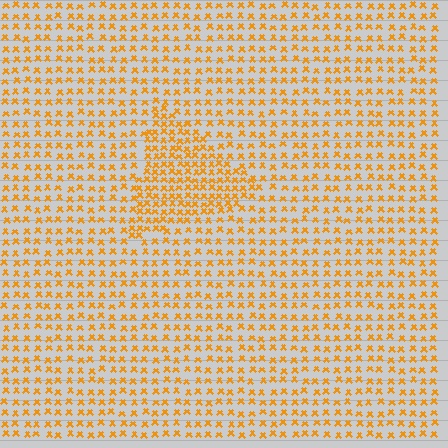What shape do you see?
I see a triangle.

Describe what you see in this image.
The image contains small orange elements arranged at two different densities. A triangle-shaped region is visible where the elements are more densely packed than the surrounding area.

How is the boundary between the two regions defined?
The boundary is defined by a change in element density (approximately 1.8x ratio). All elements are the same color, size, and shape.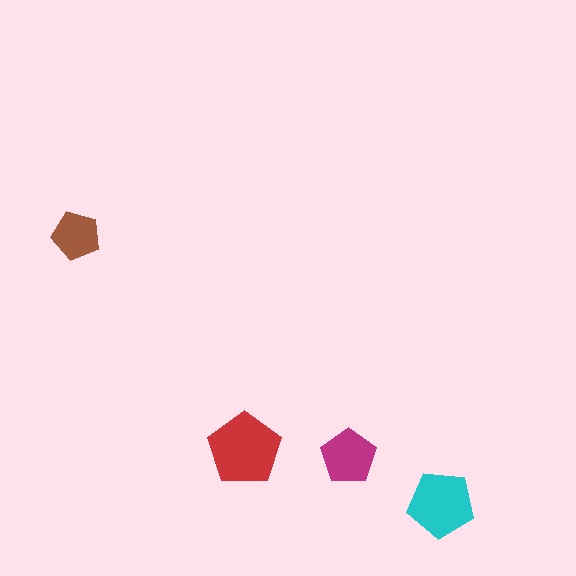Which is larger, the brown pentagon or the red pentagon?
The red one.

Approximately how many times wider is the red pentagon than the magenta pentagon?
About 1.5 times wider.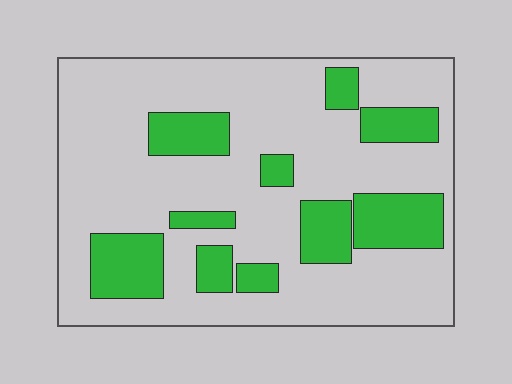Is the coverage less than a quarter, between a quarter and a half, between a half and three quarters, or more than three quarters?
Less than a quarter.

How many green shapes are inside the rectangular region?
10.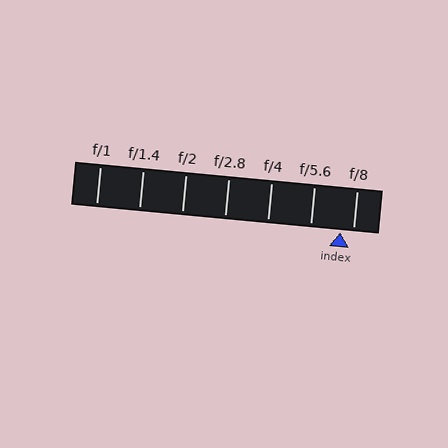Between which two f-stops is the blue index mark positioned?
The index mark is between f/5.6 and f/8.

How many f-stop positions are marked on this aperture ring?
There are 7 f-stop positions marked.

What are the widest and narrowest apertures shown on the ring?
The widest aperture shown is f/1 and the narrowest is f/8.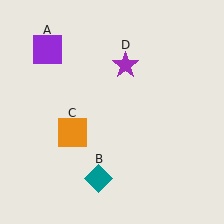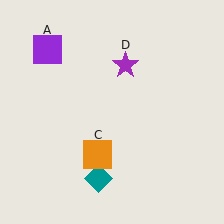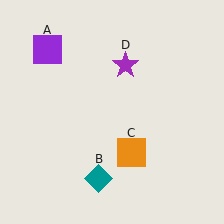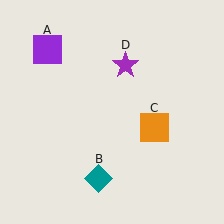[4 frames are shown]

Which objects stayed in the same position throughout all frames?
Purple square (object A) and teal diamond (object B) and purple star (object D) remained stationary.